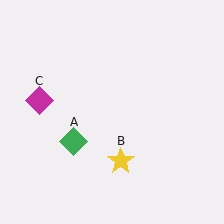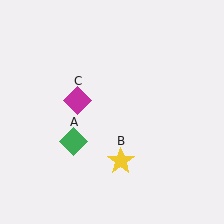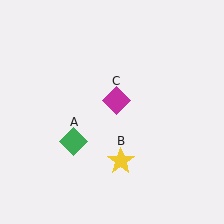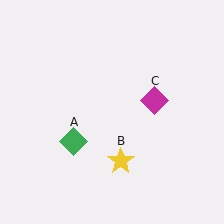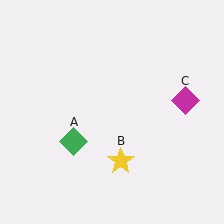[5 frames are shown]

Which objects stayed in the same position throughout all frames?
Green diamond (object A) and yellow star (object B) remained stationary.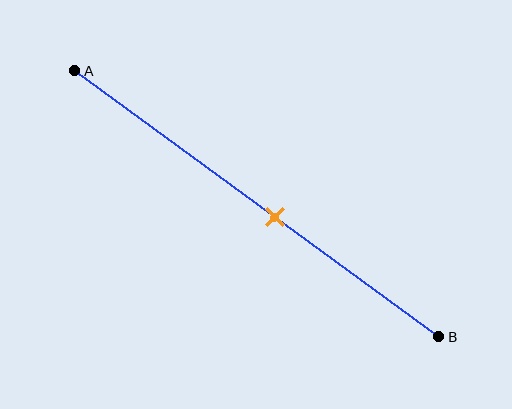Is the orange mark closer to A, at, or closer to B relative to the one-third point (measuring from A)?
The orange mark is closer to point B than the one-third point of segment AB.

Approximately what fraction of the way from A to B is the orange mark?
The orange mark is approximately 55% of the way from A to B.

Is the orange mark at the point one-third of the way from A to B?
No, the mark is at about 55% from A, not at the 33% one-third point.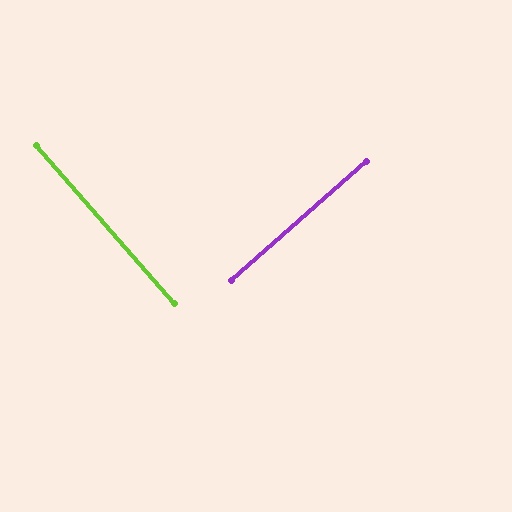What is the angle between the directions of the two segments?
Approximately 90 degrees.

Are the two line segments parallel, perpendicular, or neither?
Perpendicular — they meet at approximately 90°.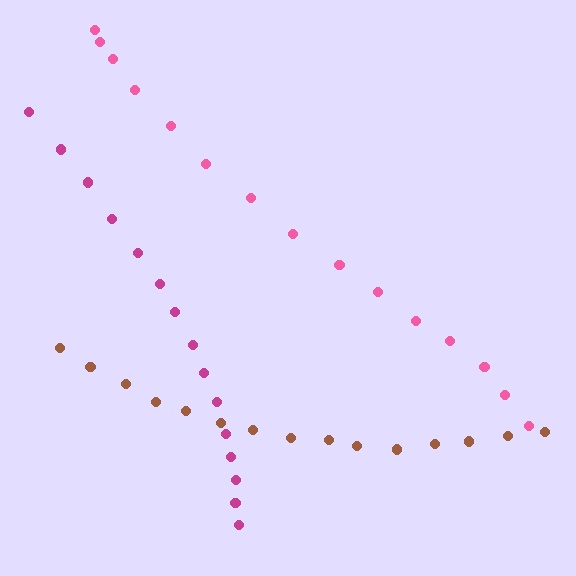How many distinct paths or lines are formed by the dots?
There are 3 distinct paths.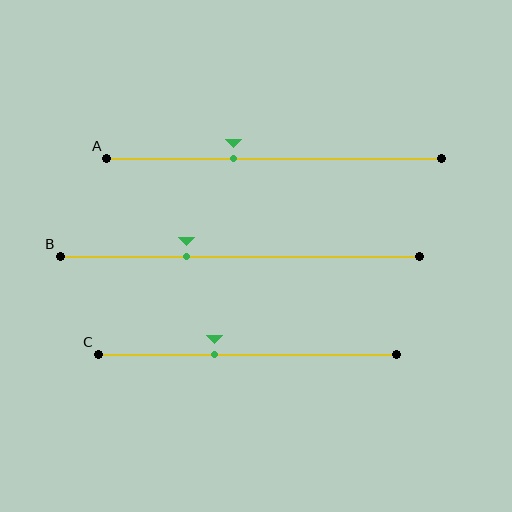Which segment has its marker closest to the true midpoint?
Segment C has its marker closest to the true midpoint.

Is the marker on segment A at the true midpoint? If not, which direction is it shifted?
No, the marker on segment A is shifted to the left by about 12% of the segment length.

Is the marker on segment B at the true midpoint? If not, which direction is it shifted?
No, the marker on segment B is shifted to the left by about 15% of the segment length.